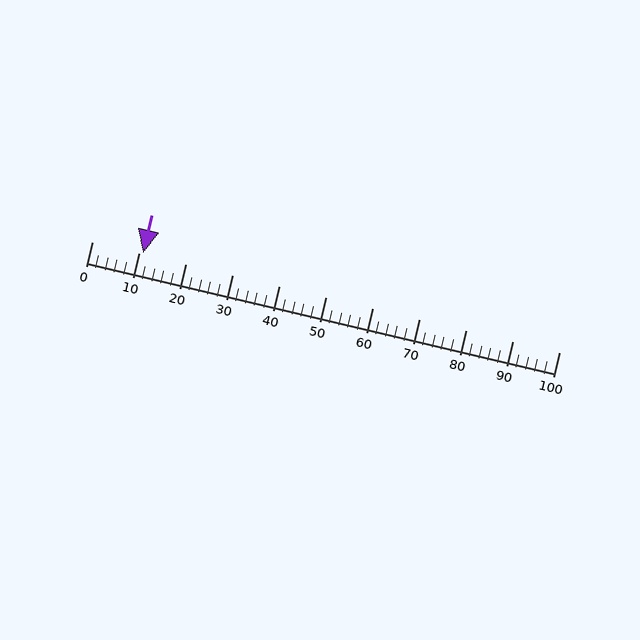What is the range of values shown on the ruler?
The ruler shows values from 0 to 100.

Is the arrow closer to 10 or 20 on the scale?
The arrow is closer to 10.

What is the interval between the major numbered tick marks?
The major tick marks are spaced 10 units apart.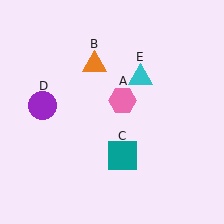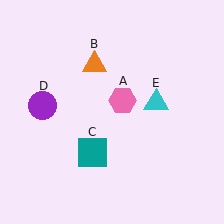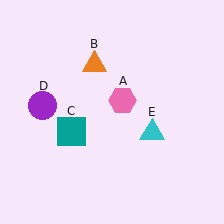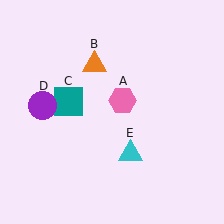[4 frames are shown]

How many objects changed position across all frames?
2 objects changed position: teal square (object C), cyan triangle (object E).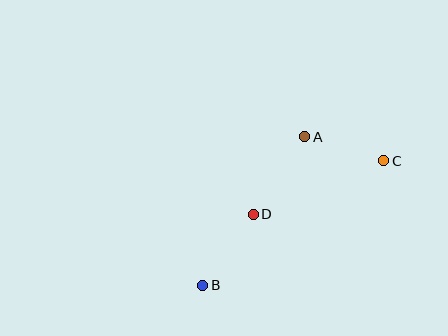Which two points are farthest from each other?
Points B and C are farthest from each other.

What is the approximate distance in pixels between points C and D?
The distance between C and D is approximately 141 pixels.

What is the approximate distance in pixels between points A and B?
The distance between A and B is approximately 180 pixels.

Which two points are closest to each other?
Points A and C are closest to each other.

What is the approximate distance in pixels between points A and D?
The distance between A and D is approximately 93 pixels.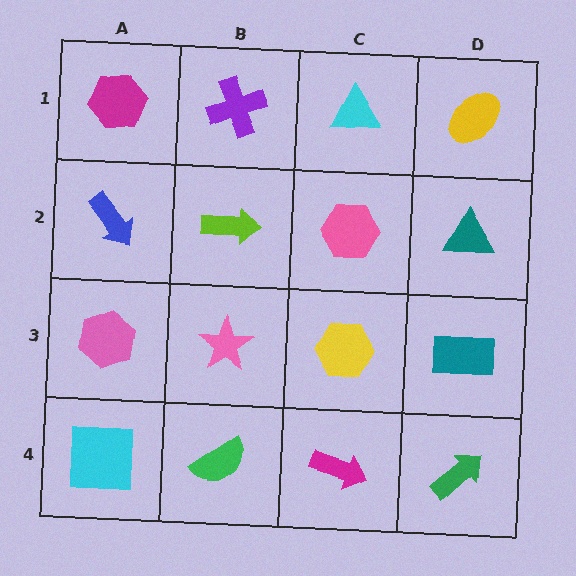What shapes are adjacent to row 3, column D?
A teal triangle (row 2, column D), a green arrow (row 4, column D), a yellow hexagon (row 3, column C).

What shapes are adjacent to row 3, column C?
A pink hexagon (row 2, column C), a magenta arrow (row 4, column C), a pink star (row 3, column B), a teal rectangle (row 3, column D).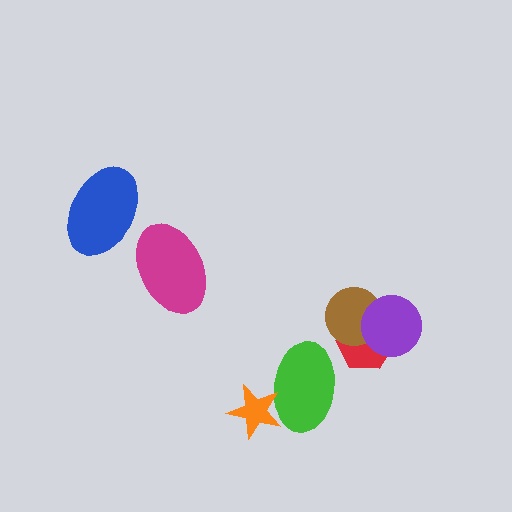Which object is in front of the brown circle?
The purple circle is in front of the brown circle.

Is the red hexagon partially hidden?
Yes, it is partially covered by another shape.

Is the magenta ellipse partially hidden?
No, no other shape covers it.